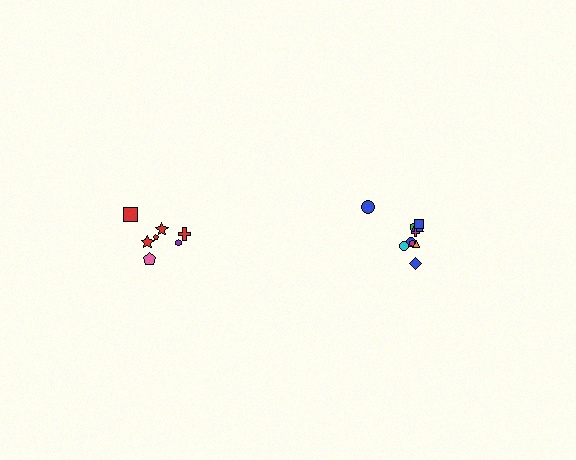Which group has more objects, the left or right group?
The right group.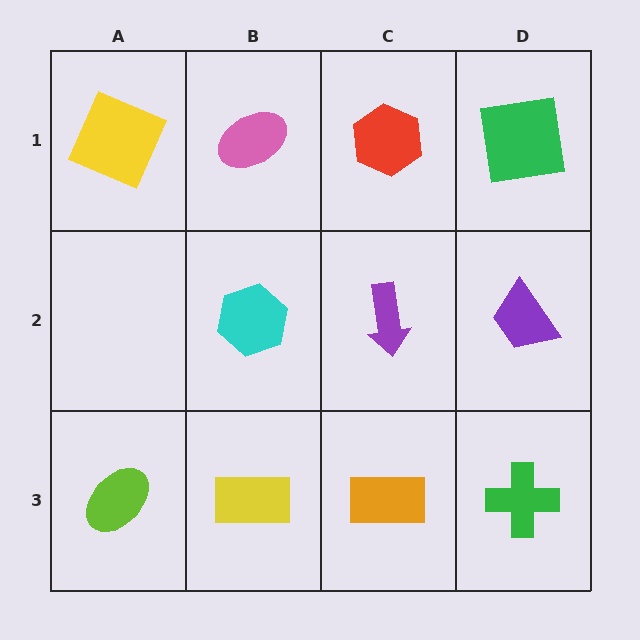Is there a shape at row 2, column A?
No, that cell is empty.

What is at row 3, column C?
An orange rectangle.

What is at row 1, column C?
A red hexagon.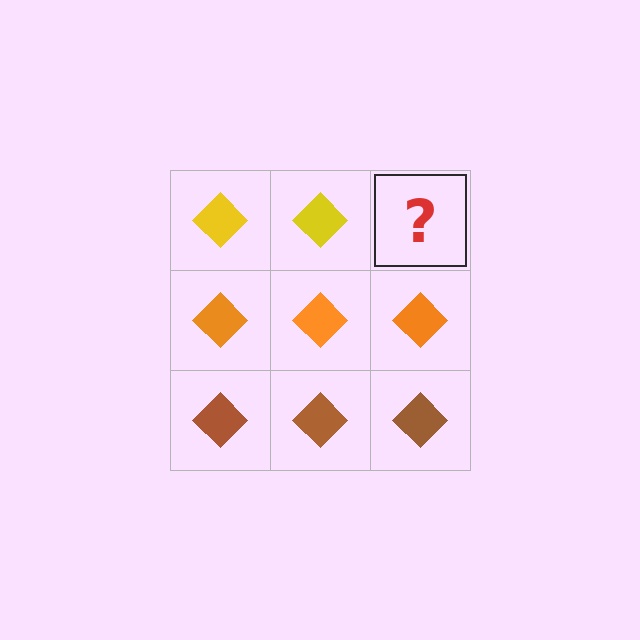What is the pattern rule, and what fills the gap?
The rule is that each row has a consistent color. The gap should be filled with a yellow diamond.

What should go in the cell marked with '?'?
The missing cell should contain a yellow diamond.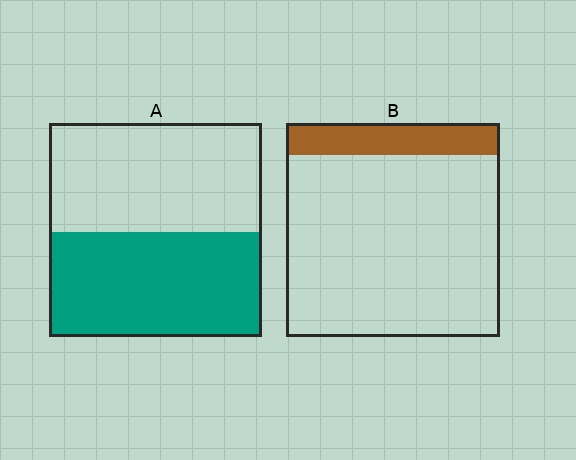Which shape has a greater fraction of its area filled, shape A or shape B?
Shape A.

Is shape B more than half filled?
No.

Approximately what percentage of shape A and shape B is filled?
A is approximately 50% and B is approximately 15%.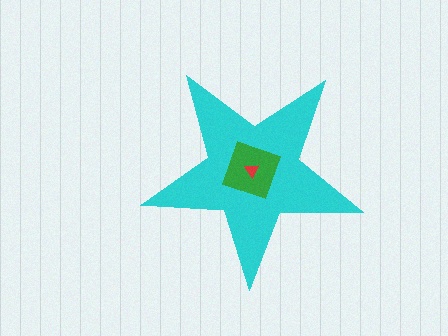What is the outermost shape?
The cyan star.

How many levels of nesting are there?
3.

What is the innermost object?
The red triangle.